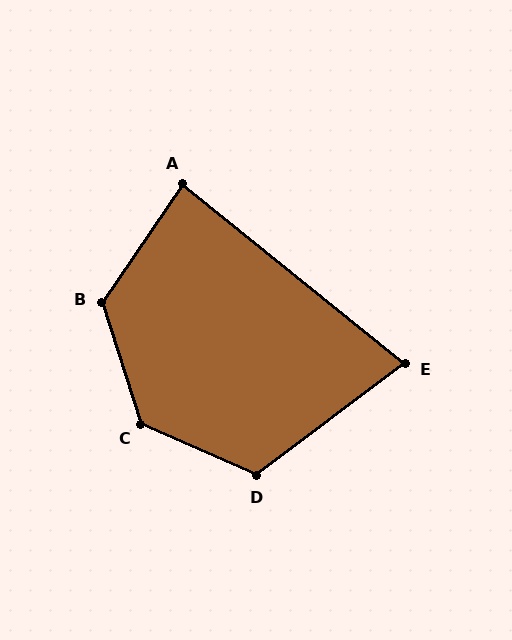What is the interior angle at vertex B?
Approximately 128 degrees (obtuse).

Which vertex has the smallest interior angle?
E, at approximately 76 degrees.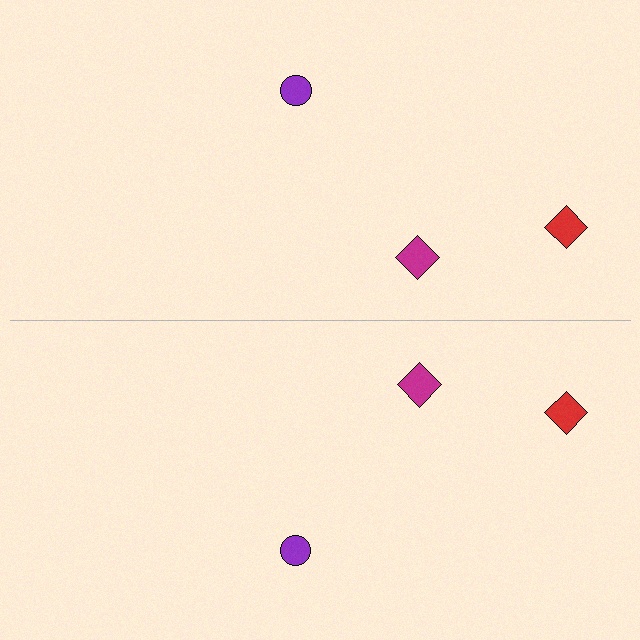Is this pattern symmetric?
Yes, this pattern has bilateral (reflection) symmetry.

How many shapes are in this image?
There are 6 shapes in this image.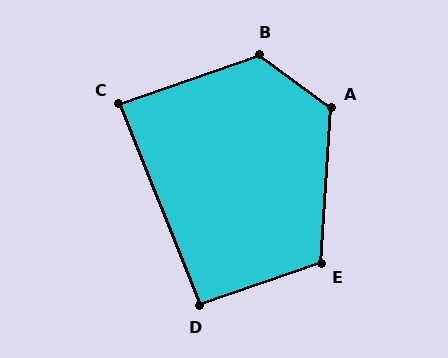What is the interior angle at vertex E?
Approximately 113 degrees (obtuse).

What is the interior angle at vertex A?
Approximately 122 degrees (obtuse).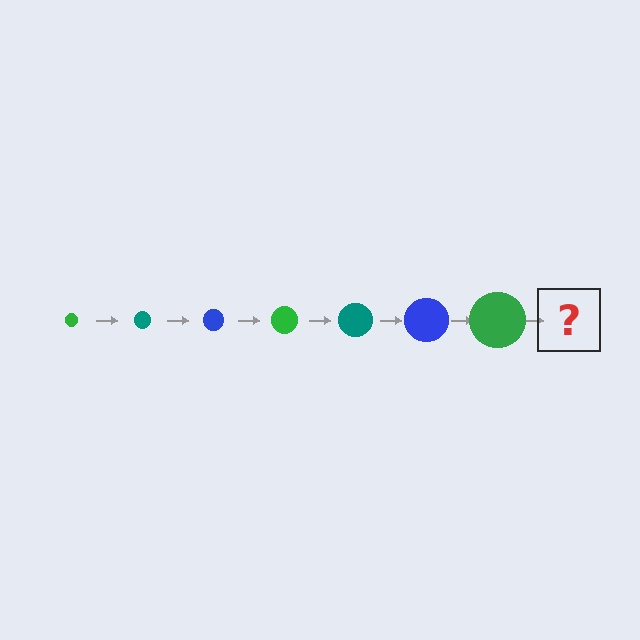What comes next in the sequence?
The next element should be a teal circle, larger than the previous one.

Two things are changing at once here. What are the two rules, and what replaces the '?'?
The two rules are that the circle grows larger each step and the color cycles through green, teal, and blue. The '?' should be a teal circle, larger than the previous one.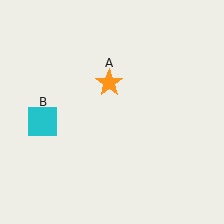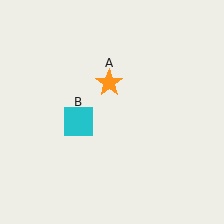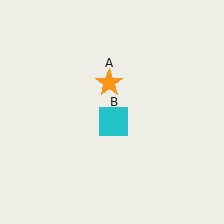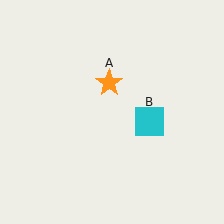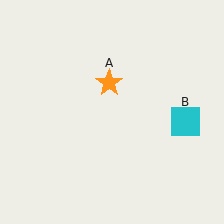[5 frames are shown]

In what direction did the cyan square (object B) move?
The cyan square (object B) moved right.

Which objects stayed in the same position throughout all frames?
Orange star (object A) remained stationary.